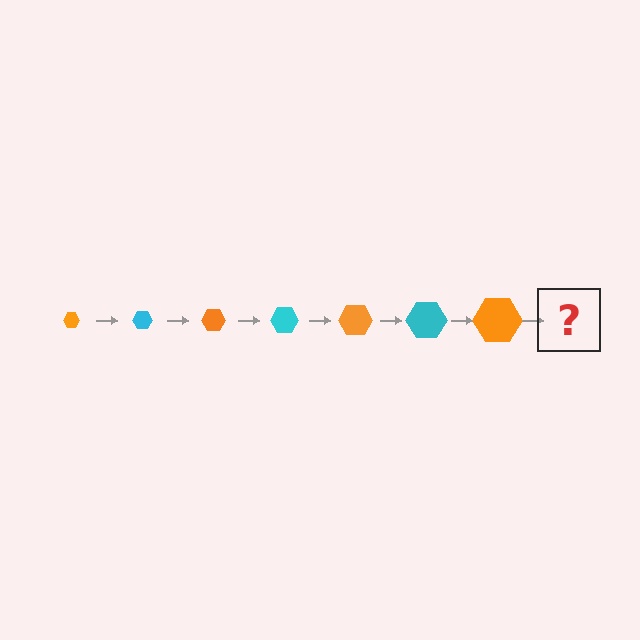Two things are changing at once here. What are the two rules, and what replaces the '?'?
The two rules are that the hexagon grows larger each step and the color cycles through orange and cyan. The '?' should be a cyan hexagon, larger than the previous one.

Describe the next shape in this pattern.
It should be a cyan hexagon, larger than the previous one.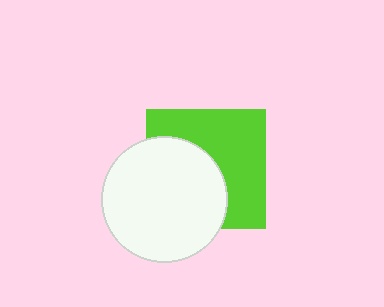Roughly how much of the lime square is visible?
About half of it is visible (roughly 53%).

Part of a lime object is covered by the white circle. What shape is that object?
It is a square.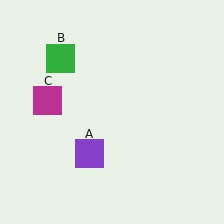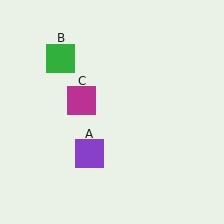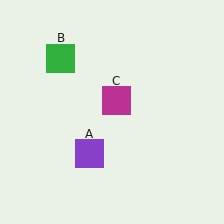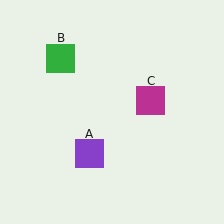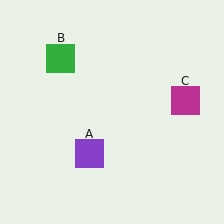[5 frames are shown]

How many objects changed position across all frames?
1 object changed position: magenta square (object C).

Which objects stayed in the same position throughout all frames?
Purple square (object A) and green square (object B) remained stationary.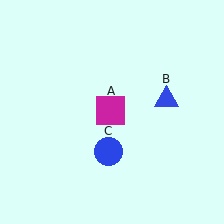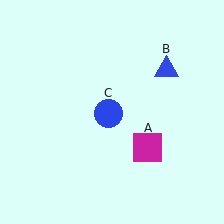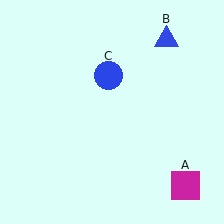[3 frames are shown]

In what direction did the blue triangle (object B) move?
The blue triangle (object B) moved up.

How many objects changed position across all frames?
3 objects changed position: magenta square (object A), blue triangle (object B), blue circle (object C).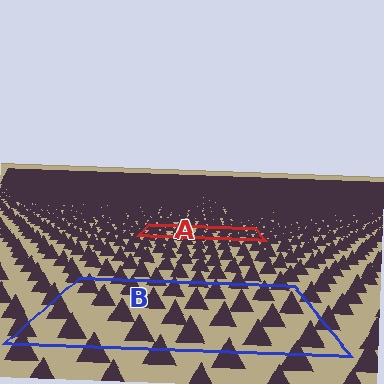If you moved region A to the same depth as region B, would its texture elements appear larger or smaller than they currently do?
They would appear larger. At a closer depth, the same texture elements are projected at a bigger on-screen size.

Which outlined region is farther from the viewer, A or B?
Region A is farther from the viewer — the texture elements inside it appear smaller and more densely packed.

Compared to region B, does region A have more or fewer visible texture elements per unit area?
Region A has more texture elements per unit area — they are packed more densely because it is farther away.